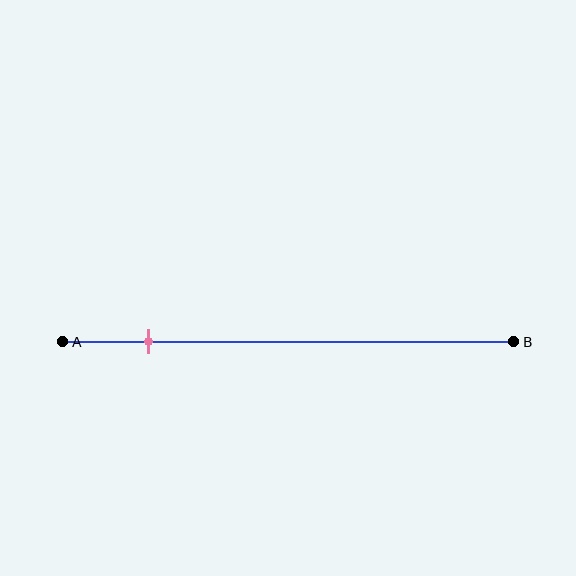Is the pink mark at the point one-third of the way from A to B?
No, the mark is at about 20% from A, not at the 33% one-third point.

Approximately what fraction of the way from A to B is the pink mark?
The pink mark is approximately 20% of the way from A to B.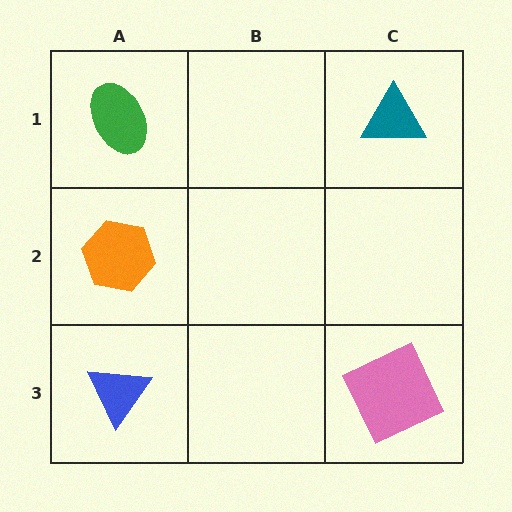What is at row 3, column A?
A blue triangle.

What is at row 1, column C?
A teal triangle.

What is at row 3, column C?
A pink square.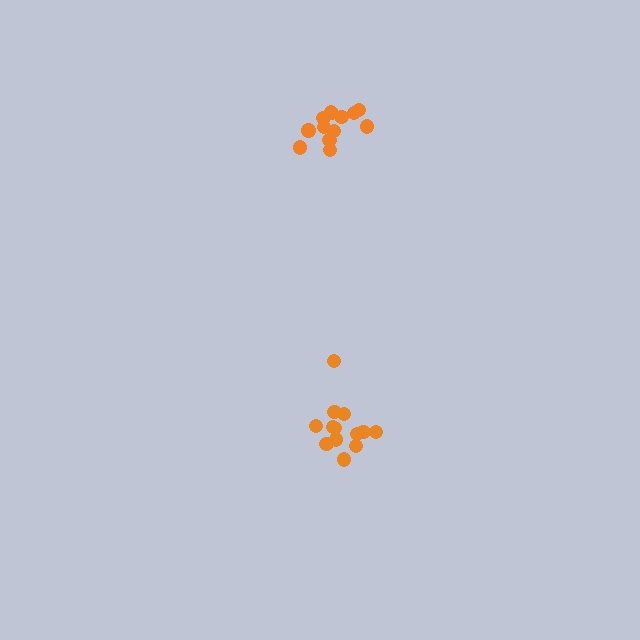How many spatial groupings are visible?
There are 2 spatial groupings.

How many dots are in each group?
Group 1: 13 dots, Group 2: 13 dots (26 total).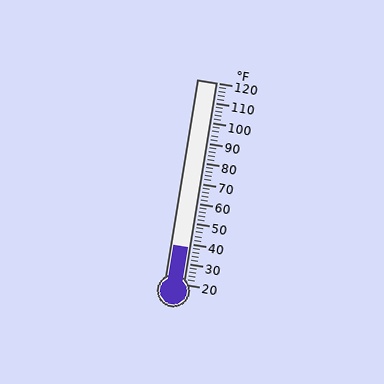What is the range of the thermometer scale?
The thermometer scale ranges from 20°F to 120°F.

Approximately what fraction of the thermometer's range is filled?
The thermometer is filled to approximately 20% of its range.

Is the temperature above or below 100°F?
The temperature is below 100°F.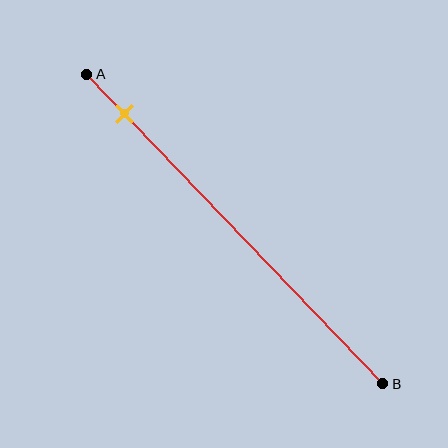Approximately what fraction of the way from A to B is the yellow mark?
The yellow mark is approximately 15% of the way from A to B.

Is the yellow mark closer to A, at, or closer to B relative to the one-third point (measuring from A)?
The yellow mark is closer to point A than the one-third point of segment AB.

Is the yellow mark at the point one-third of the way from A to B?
No, the mark is at about 15% from A, not at the 33% one-third point.